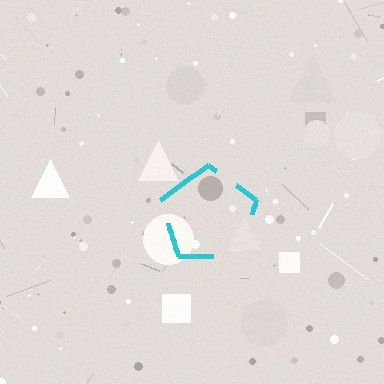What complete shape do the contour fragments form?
The contour fragments form a pentagon.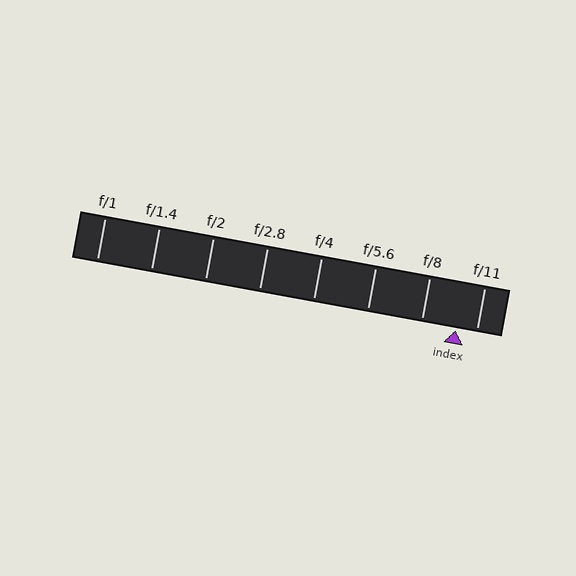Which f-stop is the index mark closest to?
The index mark is closest to f/11.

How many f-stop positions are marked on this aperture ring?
There are 8 f-stop positions marked.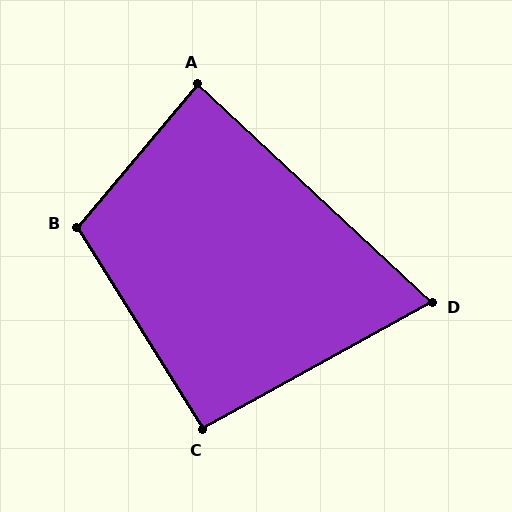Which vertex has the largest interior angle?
B, at approximately 108 degrees.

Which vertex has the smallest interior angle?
D, at approximately 72 degrees.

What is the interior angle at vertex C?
Approximately 93 degrees (approximately right).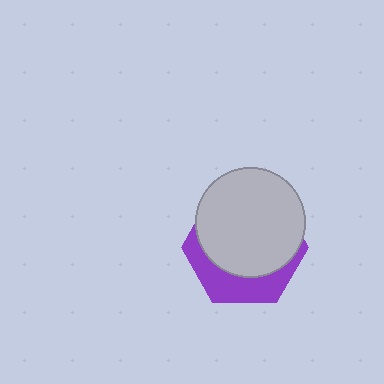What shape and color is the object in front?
The object in front is a light gray circle.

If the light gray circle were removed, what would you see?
You would see the complete purple hexagon.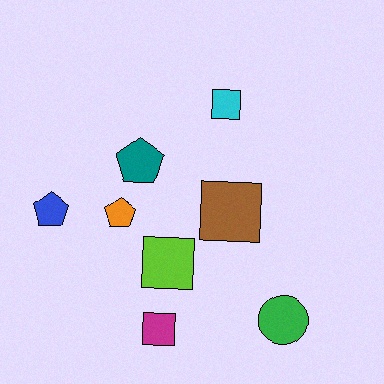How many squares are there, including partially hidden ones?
There are 4 squares.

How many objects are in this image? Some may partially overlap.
There are 8 objects.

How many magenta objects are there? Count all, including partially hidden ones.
There is 1 magenta object.